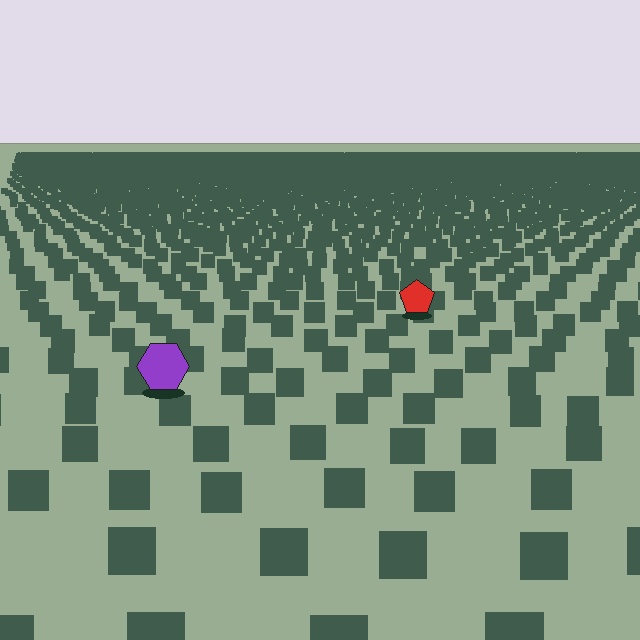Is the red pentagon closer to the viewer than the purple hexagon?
No. The purple hexagon is closer — you can tell from the texture gradient: the ground texture is coarser near it.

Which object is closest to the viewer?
The purple hexagon is closest. The texture marks near it are larger and more spread out.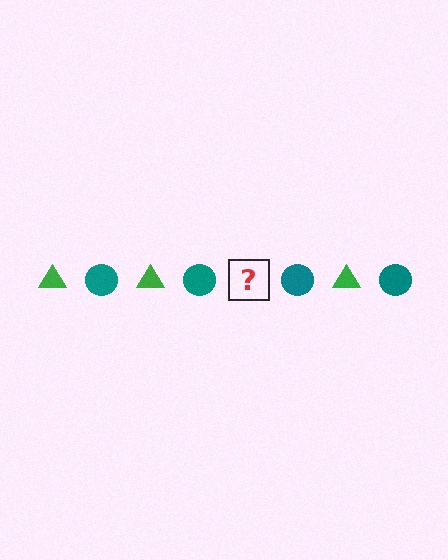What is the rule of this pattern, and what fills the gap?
The rule is that the pattern alternates between green triangle and teal circle. The gap should be filled with a green triangle.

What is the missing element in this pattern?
The missing element is a green triangle.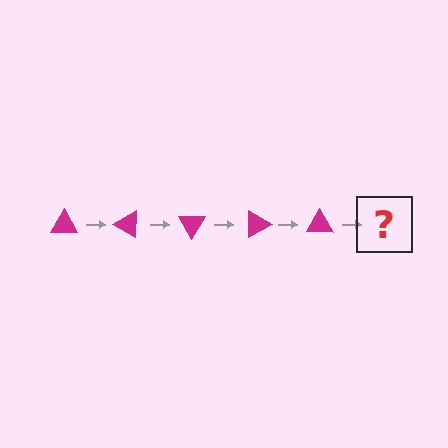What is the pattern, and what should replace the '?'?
The pattern is that the triangle rotates 30 degrees each step. The '?' should be a magenta triangle rotated 150 degrees.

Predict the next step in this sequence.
The next step is a magenta triangle rotated 150 degrees.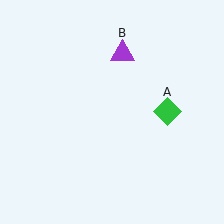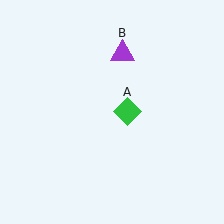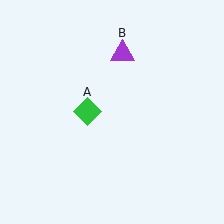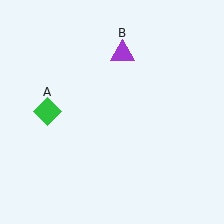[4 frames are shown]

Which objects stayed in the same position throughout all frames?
Purple triangle (object B) remained stationary.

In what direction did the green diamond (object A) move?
The green diamond (object A) moved left.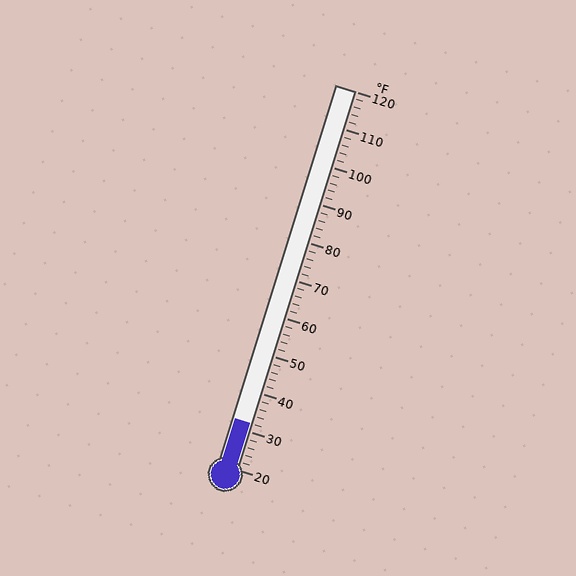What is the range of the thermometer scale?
The thermometer scale ranges from 20°F to 120°F.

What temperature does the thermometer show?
The thermometer shows approximately 32°F.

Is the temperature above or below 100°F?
The temperature is below 100°F.